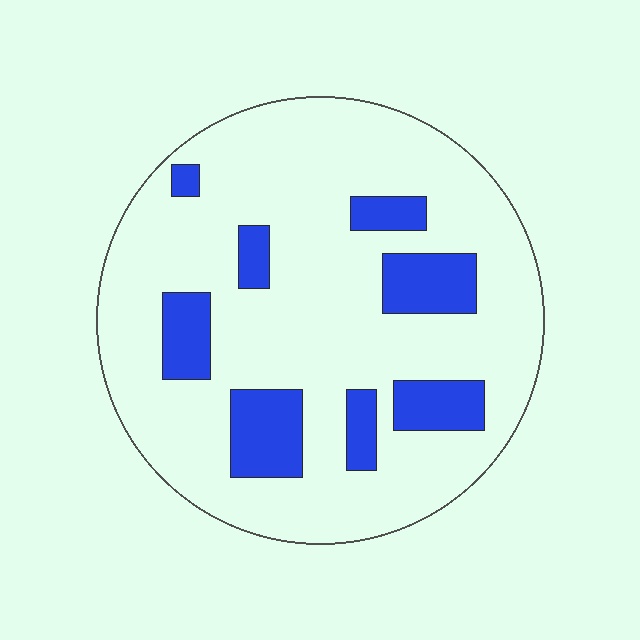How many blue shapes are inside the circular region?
8.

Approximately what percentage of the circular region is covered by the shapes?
Approximately 20%.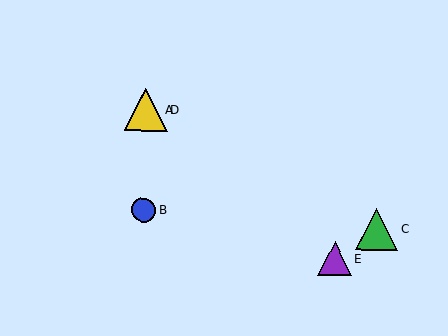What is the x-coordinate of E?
Object E is at x≈335.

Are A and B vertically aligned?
Yes, both are at x≈146.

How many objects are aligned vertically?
3 objects (A, B, D) are aligned vertically.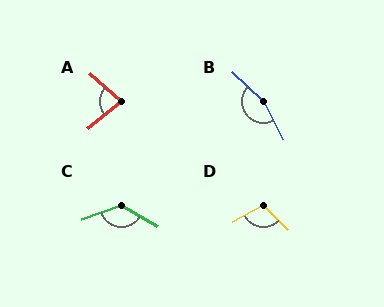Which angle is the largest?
B, at approximately 161 degrees.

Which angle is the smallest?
A, at approximately 79 degrees.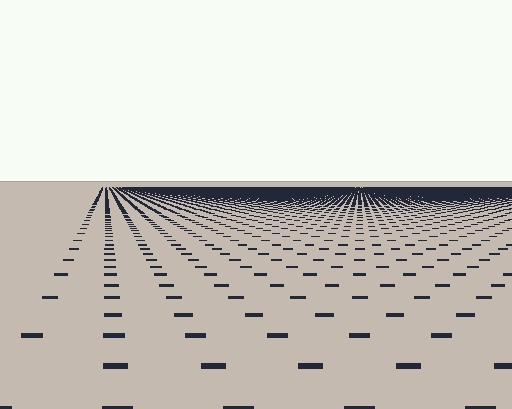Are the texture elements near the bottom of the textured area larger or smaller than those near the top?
Larger. Near the bottom, elements are closer to the viewer and appear at a bigger on-screen size.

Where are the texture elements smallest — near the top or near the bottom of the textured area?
Near the top.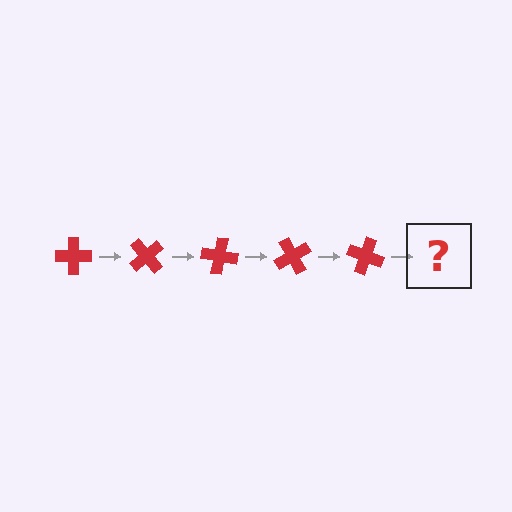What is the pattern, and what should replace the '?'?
The pattern is that the cross rotates 50 degrees each step. The '?' should be a red cross rotated 250 degrees.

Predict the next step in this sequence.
The next step is a red cross rotated 250 degrees.